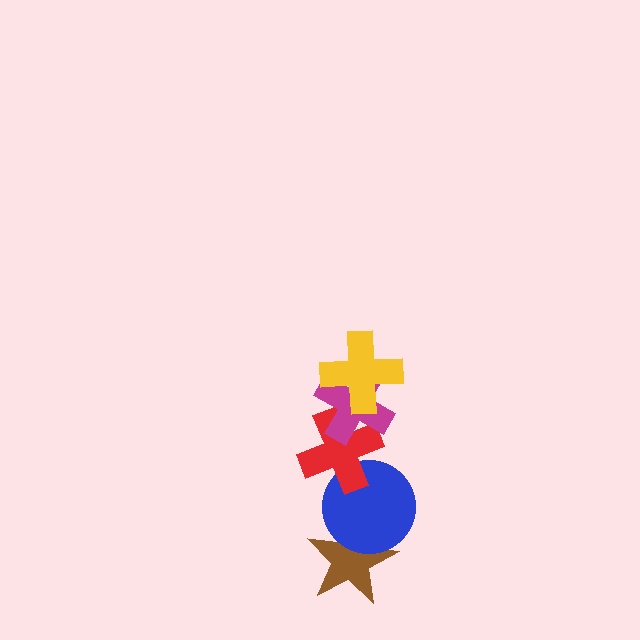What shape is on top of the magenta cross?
The yellow cross is on top of the magenta cross.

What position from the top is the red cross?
The red cross is 3rd from the top.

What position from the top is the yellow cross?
The yellow cross is 1st from the top.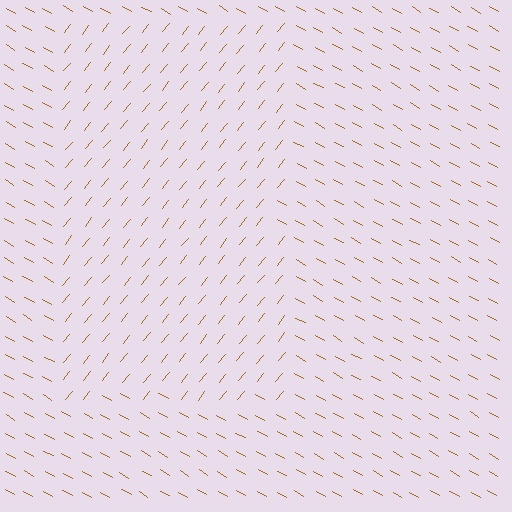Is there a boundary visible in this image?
Yes, there is a texture boundary formed by a change in line orientation.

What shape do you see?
I see a rectangle.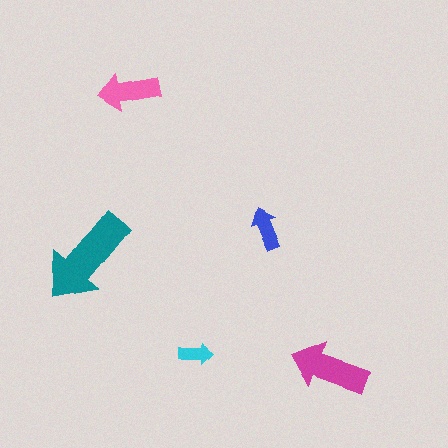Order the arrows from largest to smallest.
the teal one, the magenta one, the pink one, the blue one, the cyan one.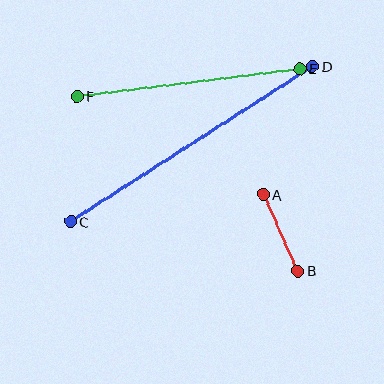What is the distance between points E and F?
The distance is approximately 224 pixels.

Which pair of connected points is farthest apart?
Points C and D are farthest apart.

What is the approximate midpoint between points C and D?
The midpoint is at approximately (191, 144) pixels.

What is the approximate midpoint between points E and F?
The midpoint is at approximately (189, 83) pixels.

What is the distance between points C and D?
The distance is approximately 288 pixels.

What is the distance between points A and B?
The distance is approximately 84 pixels.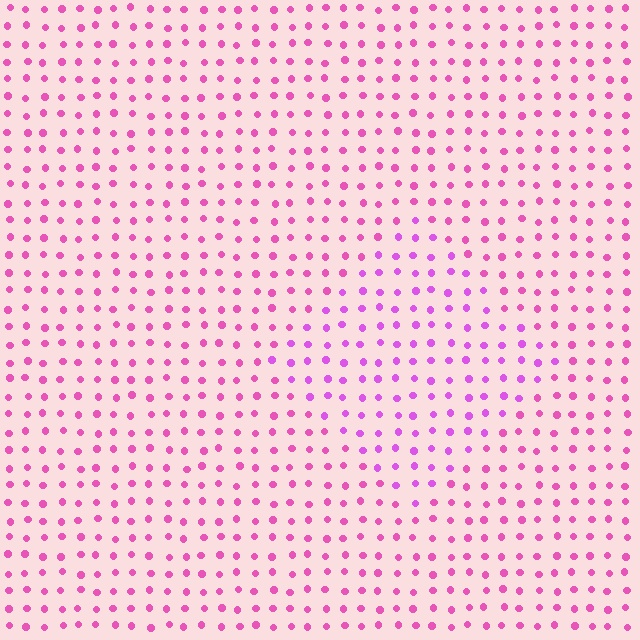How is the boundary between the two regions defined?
The boundary is defined purely by a slight shift in hue (about 25 degrees). Spacing, size, and orientation are identical on both sides.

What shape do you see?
I see a diamond.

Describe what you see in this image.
The image is filled with small pink elements in a uniform arrangement. A diamond-shaped region is visible where the elements are tinted to a slightly different hue, forming a subtle color boundary.